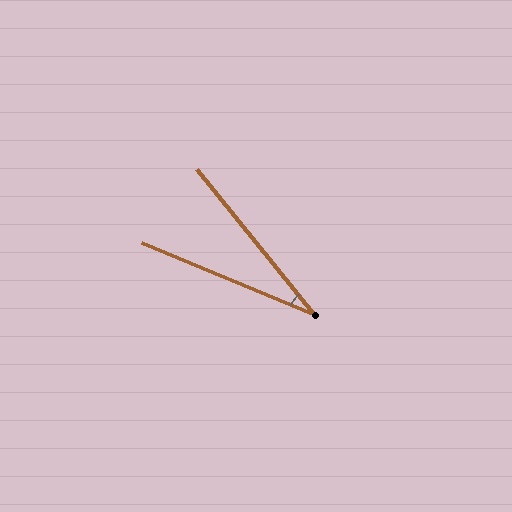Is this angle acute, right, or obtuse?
It is acute.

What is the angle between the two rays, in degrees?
Approximately 29 degrees.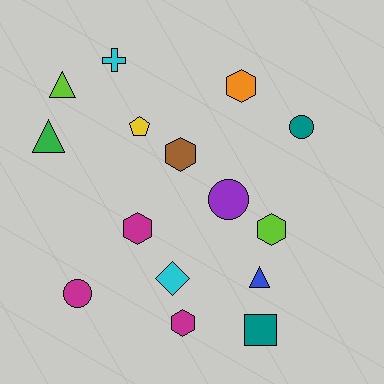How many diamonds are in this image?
There is 1 diamond.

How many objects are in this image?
There are 15 objects.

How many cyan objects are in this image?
There are 2 cyan objects.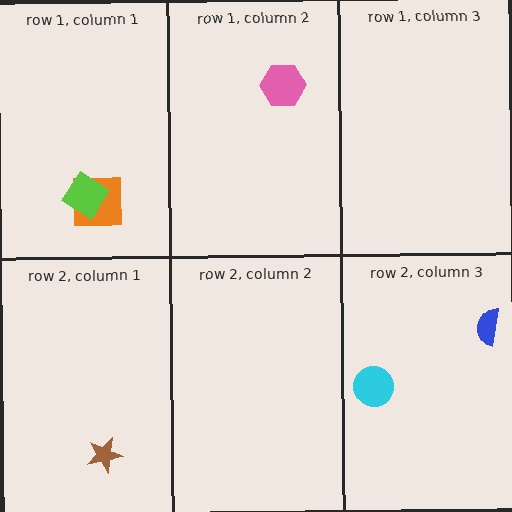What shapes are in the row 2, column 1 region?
The brown star.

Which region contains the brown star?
The row 2, column 1 region.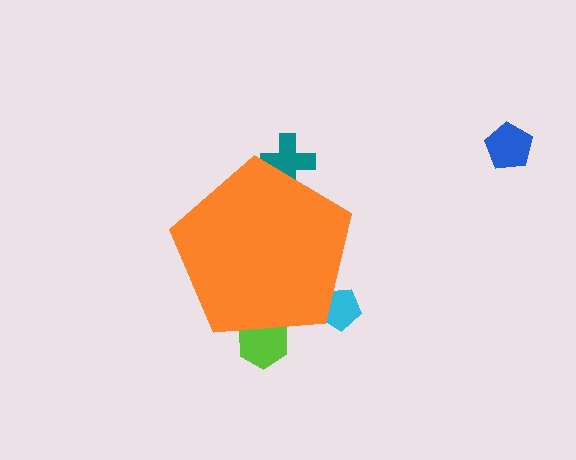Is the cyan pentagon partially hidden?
Yes, the cyan pentagon is partially hidden behind the orange pentagon.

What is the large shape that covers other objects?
An orange pentagon.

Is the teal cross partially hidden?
Yes, the teal cross is partially hidden behind the orange pentagon.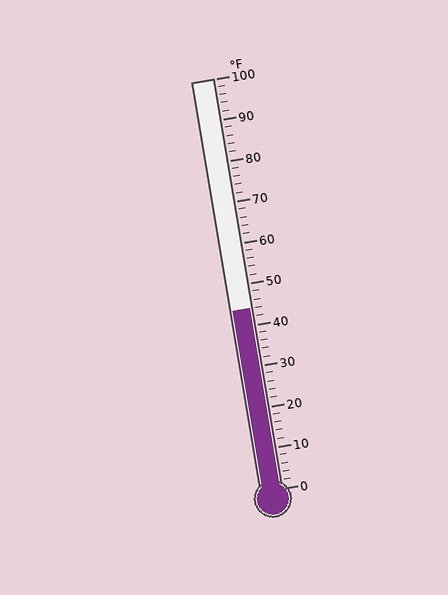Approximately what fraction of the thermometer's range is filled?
The thermometer is filled to approximately 45% of its range.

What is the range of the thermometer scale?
The thermometer scale ranges from 0°F to 100°F.